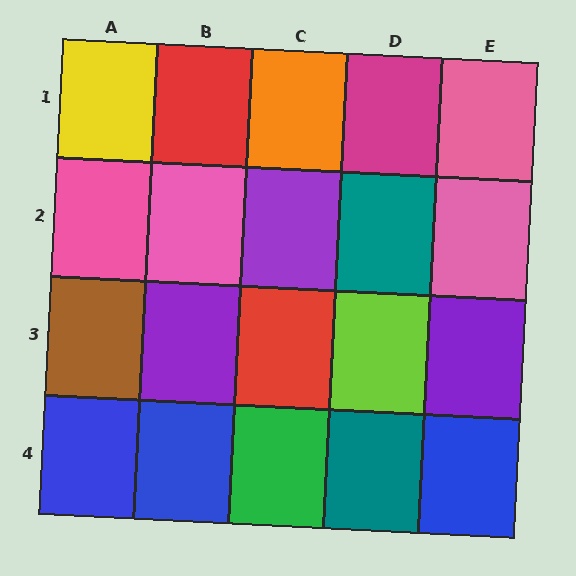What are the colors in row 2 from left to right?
Pink, pink, purple, teal, pink.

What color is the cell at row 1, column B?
Red.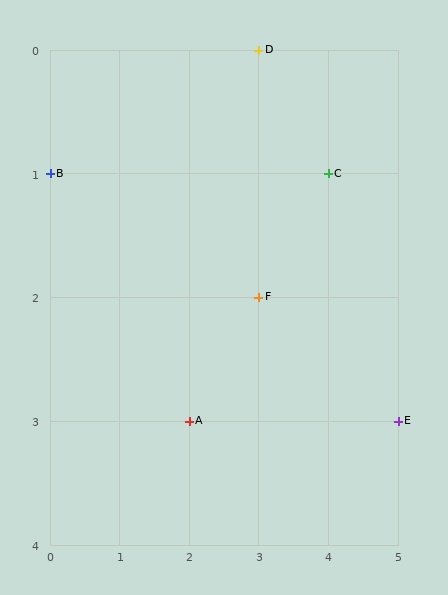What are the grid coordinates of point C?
Point C is at grid coordinates (4, 1).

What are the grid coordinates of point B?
Point B is at grid coordinates (0, 1).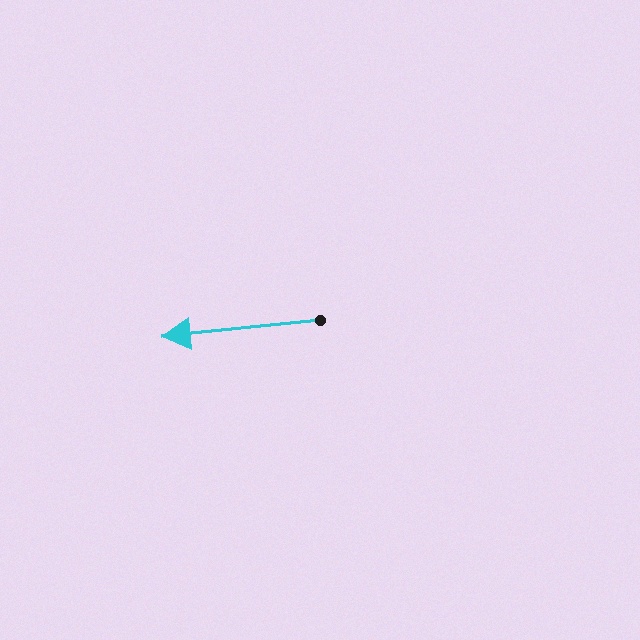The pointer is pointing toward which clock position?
Roughly 9 o'clock.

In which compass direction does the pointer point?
West.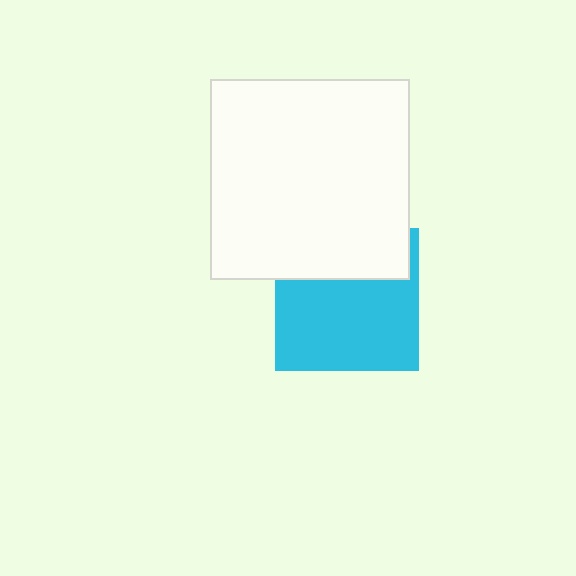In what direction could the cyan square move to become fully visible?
The cyan square could move down. That would shift it out from behind the white square entirely.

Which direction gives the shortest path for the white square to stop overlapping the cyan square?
Moving up gives the shortest separation.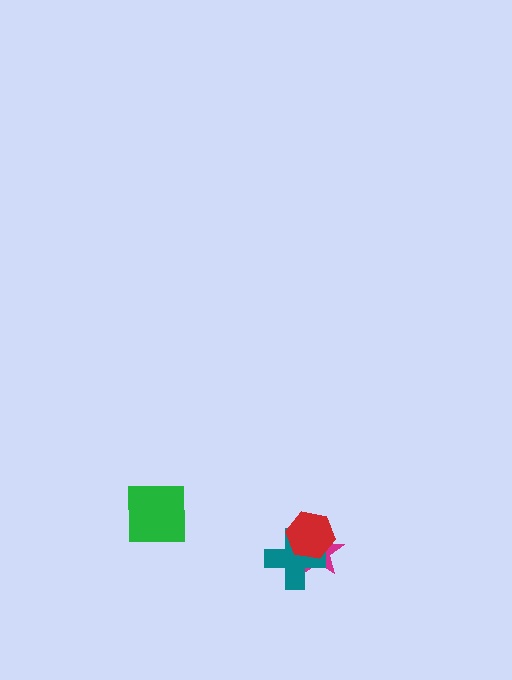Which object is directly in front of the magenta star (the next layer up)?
The teal cross is directly in front of the magenta star.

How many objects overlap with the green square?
0 objects overlap with the green square.